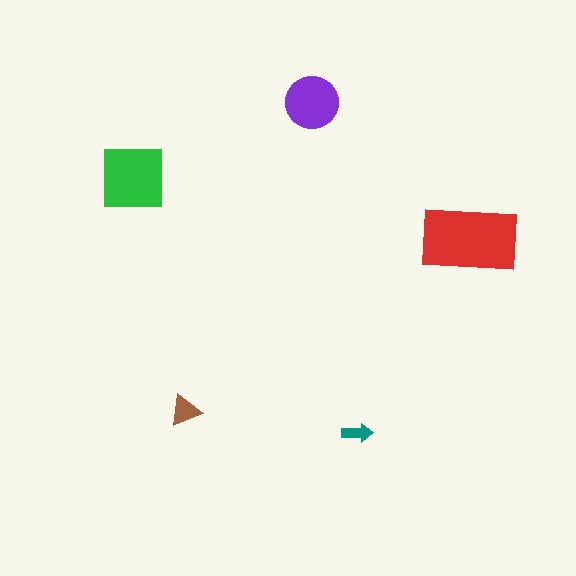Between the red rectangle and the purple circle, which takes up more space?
The red rectangle.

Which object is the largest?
The red rectangle.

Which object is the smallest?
The teal arrow.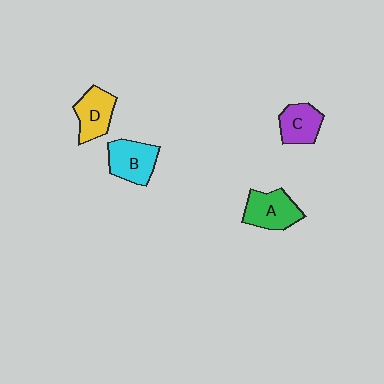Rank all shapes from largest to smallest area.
From largest to smallest: A (green), B (cyan), D (yellow), C (purple).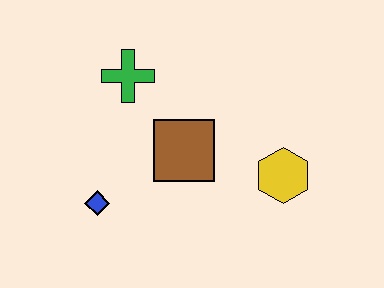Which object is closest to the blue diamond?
The brown square is closest to the blue diamond.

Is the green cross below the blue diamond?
No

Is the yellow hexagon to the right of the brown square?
Yes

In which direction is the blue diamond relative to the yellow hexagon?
The blue diamond is to the left of the yellow hexagon.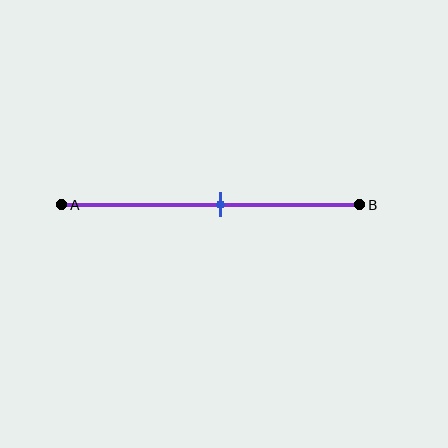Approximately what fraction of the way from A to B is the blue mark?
The blue mark is approximately 55% of the way from A to B.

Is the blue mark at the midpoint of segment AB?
No, the mark is at about 55% from A, not at the 50% midpoint.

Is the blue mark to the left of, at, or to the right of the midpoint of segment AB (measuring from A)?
The blue mark is to the right of the midpoint of segment AB.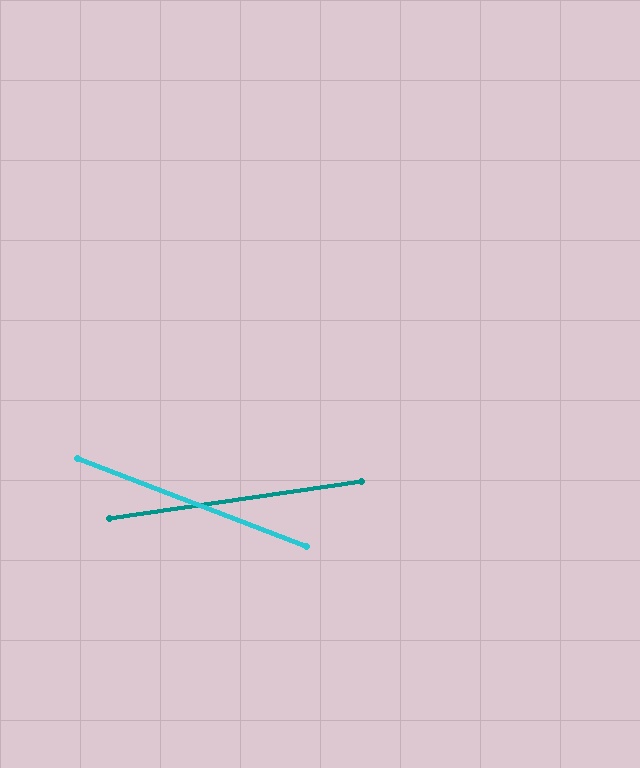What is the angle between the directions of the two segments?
Approximately 29 degrees.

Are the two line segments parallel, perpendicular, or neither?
Neither parallel nor perpendicular — they differ by about 29°.